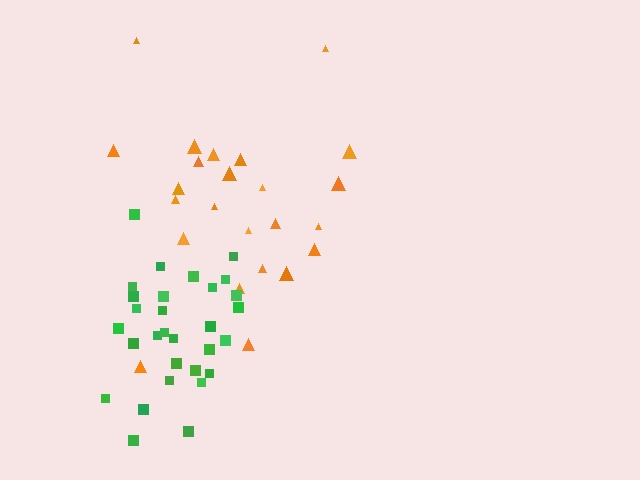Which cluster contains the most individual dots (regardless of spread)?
Green (30).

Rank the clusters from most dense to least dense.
green, orange.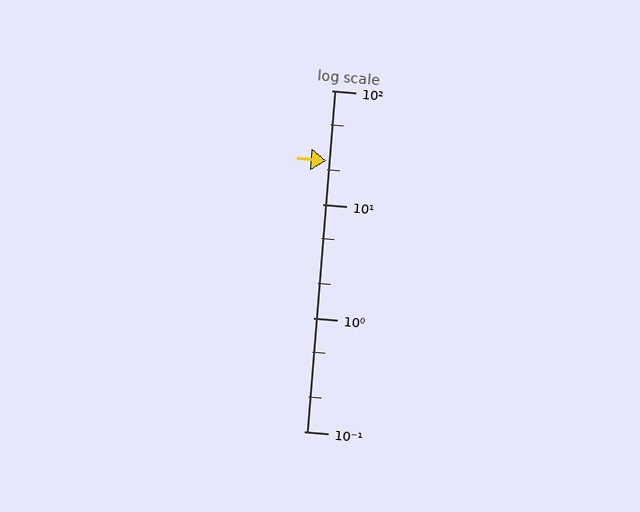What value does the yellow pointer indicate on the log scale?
The pointer indicates approximately 24.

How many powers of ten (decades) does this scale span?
The scale spans 3 decades, from 0.1 to 100.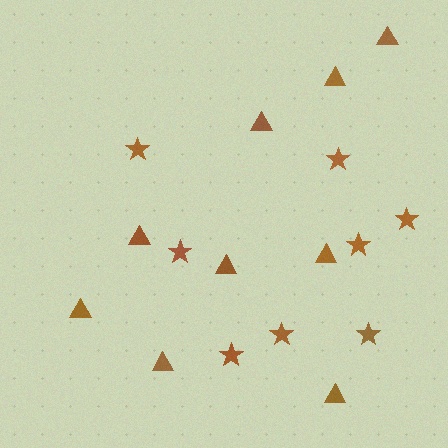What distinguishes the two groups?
There are 2 groups: one group of triangles (9) and one group of stars (8).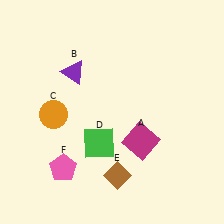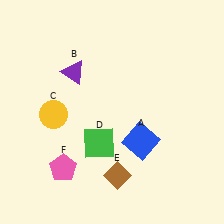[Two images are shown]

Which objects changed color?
A changed from magenta to blue. C changed from orange to yellow.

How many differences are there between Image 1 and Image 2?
There are 2 differences between the two images.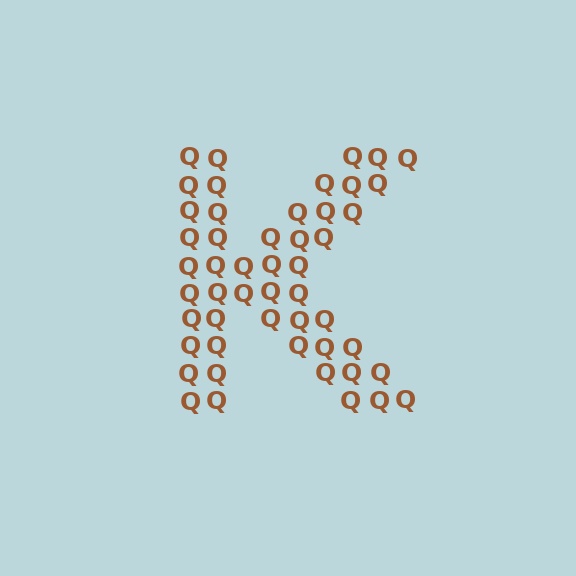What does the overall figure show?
The overall figure shows the letter K.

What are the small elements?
The small elements are letter Q's.